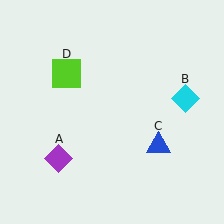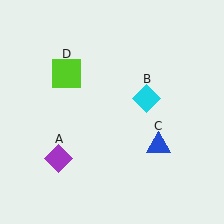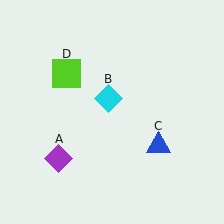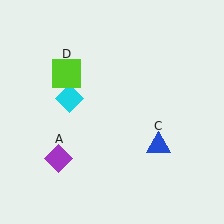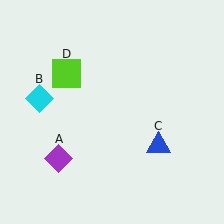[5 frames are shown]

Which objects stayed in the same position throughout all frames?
Purple diamond (object A) and blue triangle (object C) and lime square (object D) remained stationary.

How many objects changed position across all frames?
1 object changed position: cyan diamond (object B).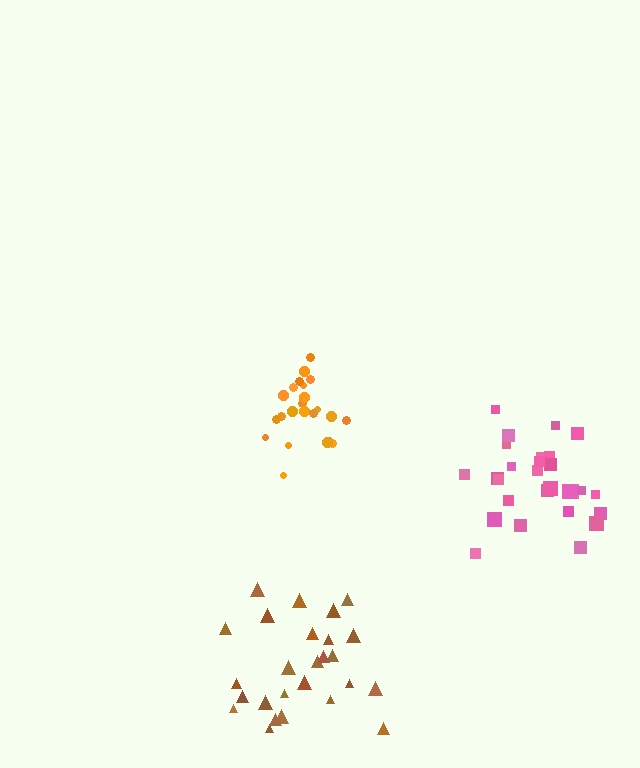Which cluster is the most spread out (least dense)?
Brown.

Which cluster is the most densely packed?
Orange.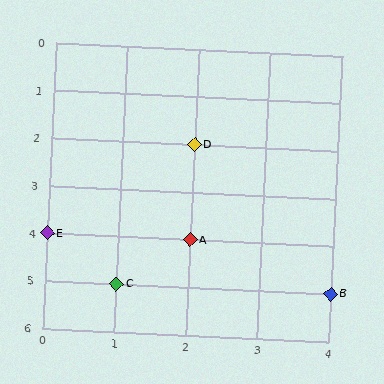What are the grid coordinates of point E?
Point E is at grid coordinates (0, 4).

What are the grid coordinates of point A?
Point A is at grid coordinates (2, 4).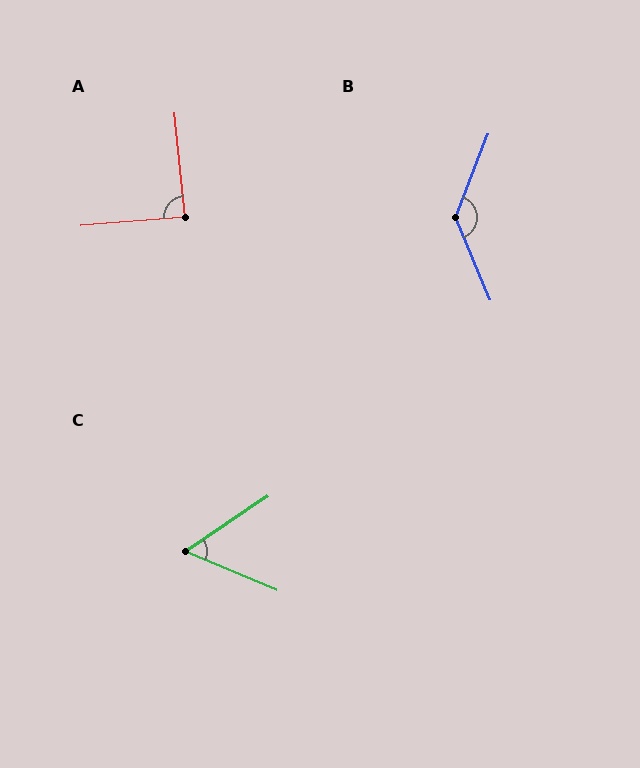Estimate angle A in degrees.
Approximately 89 degrees.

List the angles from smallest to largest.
C (57°), A (89°), B (136°).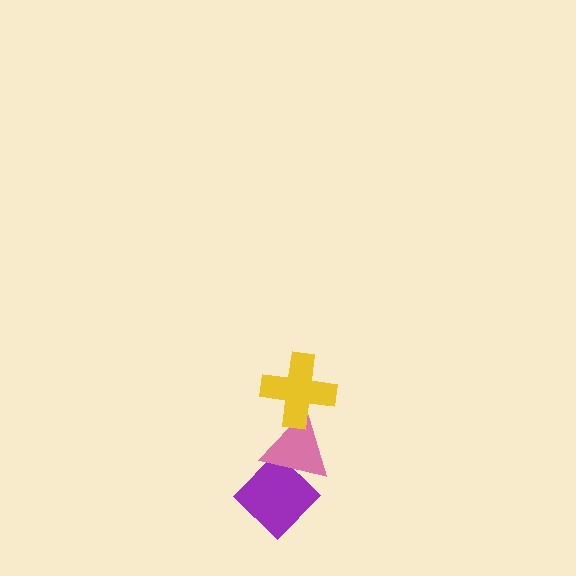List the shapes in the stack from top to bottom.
From top to bottom: the yellow cross, the pink triangle, the purple diamond.